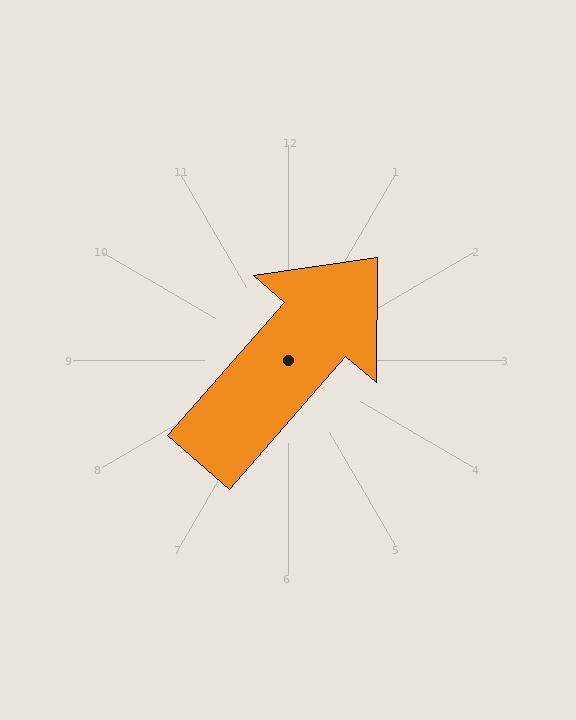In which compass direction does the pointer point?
Northeast.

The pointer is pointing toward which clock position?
Roughly 1 o'clock.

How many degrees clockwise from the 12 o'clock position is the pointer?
Approximately 41 degrees.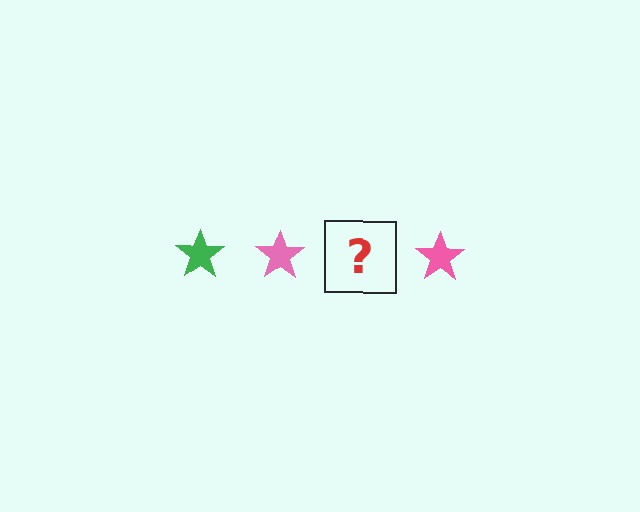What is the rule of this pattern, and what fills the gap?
The rule is that the pattern cycles through green, pink stars. The gap should be filled with a green star.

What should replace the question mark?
The question mark should be replaced with a green star.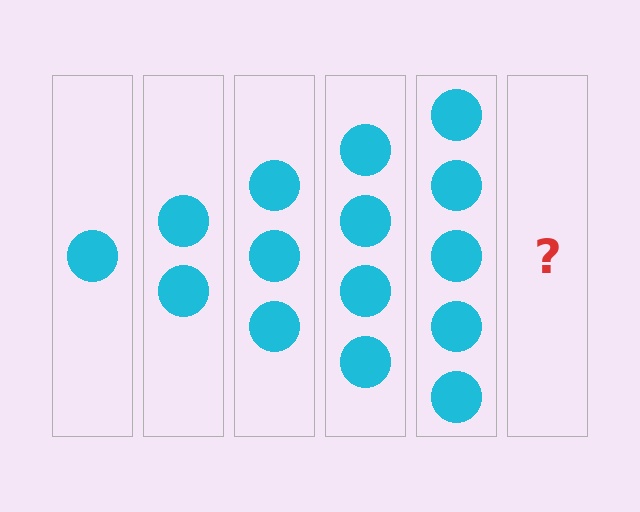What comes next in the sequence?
The next element should be 6 circles.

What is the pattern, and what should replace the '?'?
The pattern is that each step adds one more circle. The '?' should be 6 circles.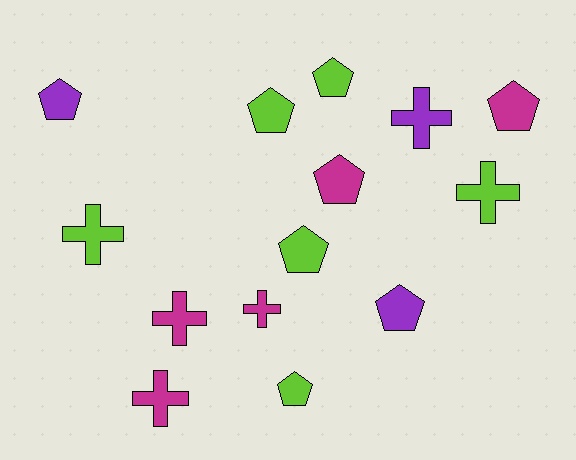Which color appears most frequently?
Lime, with 6 objects.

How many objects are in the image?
There are 14 objects.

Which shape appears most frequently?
Pentagon, with 8 objects.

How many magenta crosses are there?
There are 3 magenta crosses.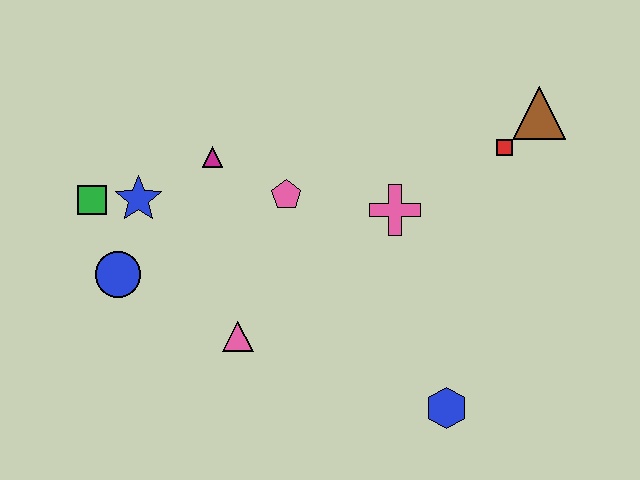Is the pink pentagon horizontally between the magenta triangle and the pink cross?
Yes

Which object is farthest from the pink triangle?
The brown triangle is farthest from the pink triangle.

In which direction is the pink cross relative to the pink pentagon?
The pink cross is to the right of the pink pentagon.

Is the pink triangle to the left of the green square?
No